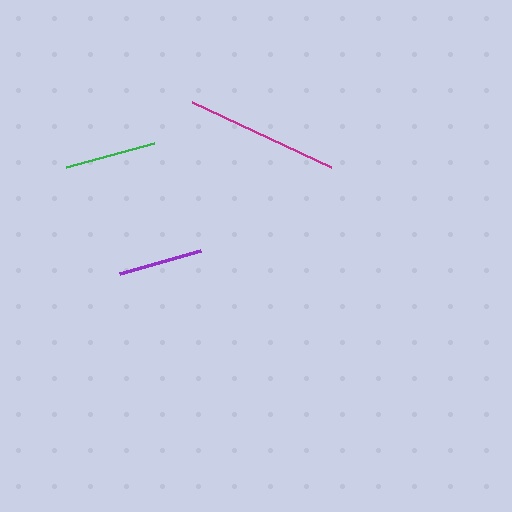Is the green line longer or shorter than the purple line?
The green line is longer than the purple line.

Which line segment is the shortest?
The purple line is the shortest at approximately 84 pixels.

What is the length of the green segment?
The green segment is approximately 92 pixels long.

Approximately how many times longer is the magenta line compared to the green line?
The magenta line is approximately 1.7 times the length of the green line.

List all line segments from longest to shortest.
From longest to shortest: magenta, green, purple.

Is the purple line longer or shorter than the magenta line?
The magenta line is longer than the purple line.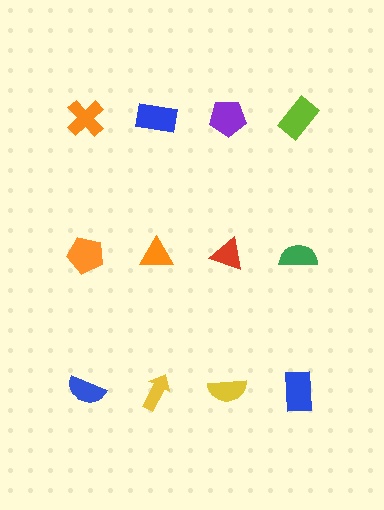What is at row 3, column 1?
A blue semicircle.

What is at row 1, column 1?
An orange cross.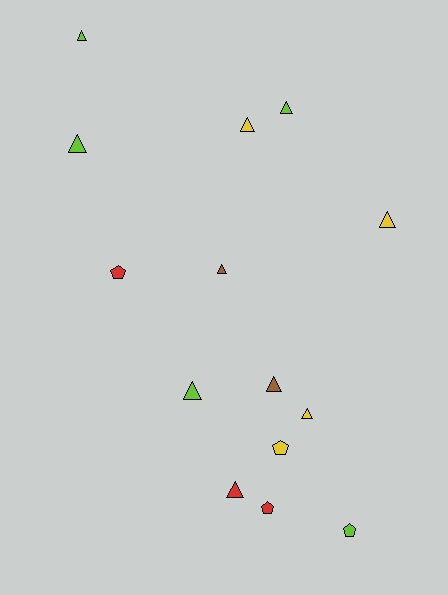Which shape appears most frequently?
Triangle, with 10 objects.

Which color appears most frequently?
Lime, with 5 objects.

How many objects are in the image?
There are 14 objects.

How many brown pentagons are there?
There are no brown pentagons.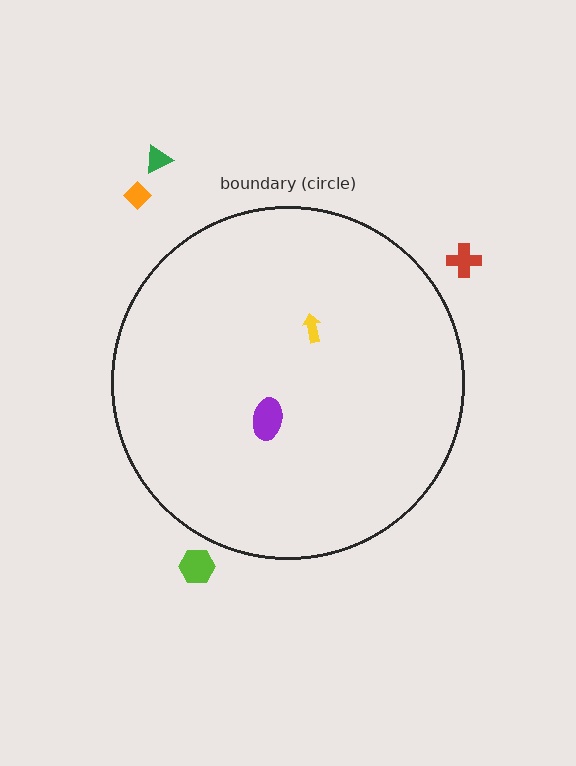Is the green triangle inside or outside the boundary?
Outside.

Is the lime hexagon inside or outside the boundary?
Outside.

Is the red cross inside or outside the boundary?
Outside.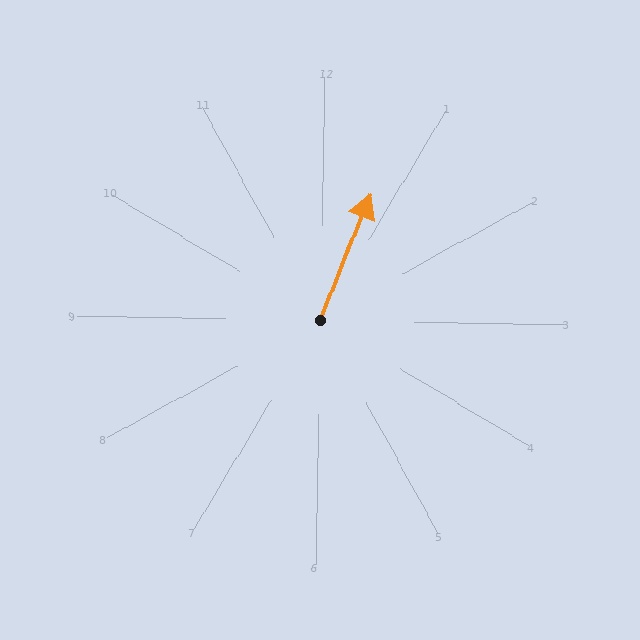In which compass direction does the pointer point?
North.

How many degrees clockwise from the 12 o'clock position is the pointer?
Approximately 21 degrees.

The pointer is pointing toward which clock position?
Roughly 1 o'clock.